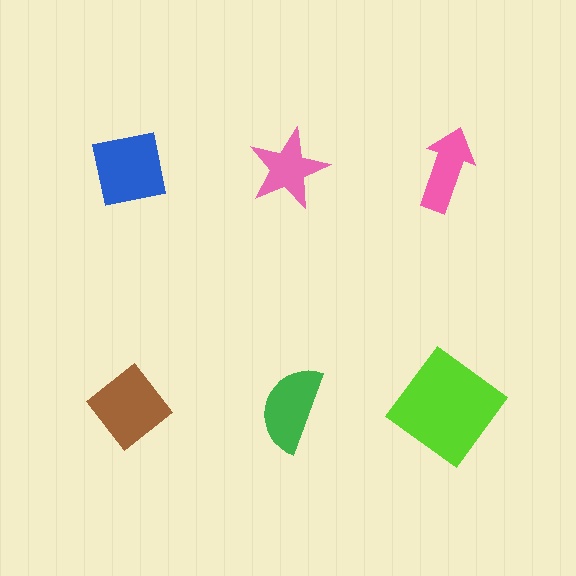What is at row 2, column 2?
A green semicircle.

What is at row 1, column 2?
A pink star.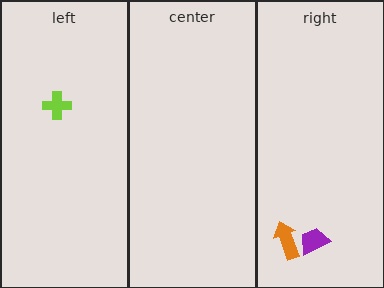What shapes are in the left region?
The lime cross.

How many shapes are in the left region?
1.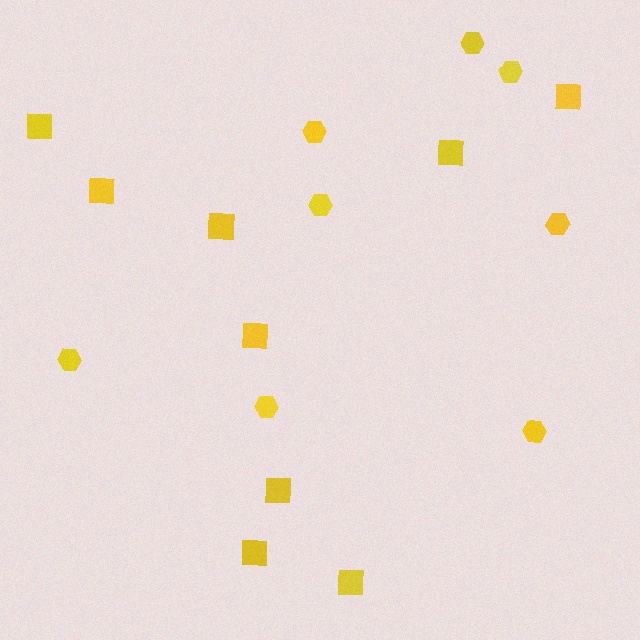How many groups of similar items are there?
There are 2 groups: one group of squares (9) and one group of hexagons (8).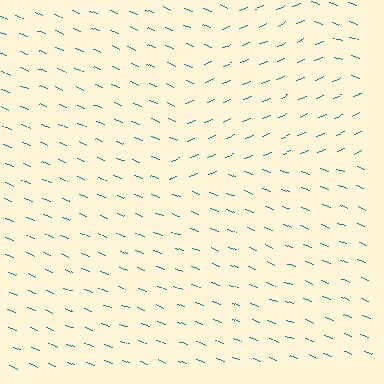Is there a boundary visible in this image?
Yes, there is a texture boundary formed by a change in line orientation.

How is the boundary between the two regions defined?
The boundary is defined purely by a change in line orientation (approximately 45 degrees difference). All lines are the same color and thickness.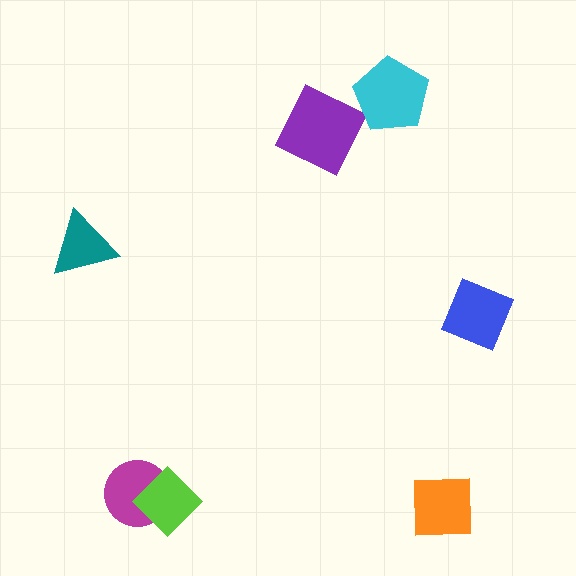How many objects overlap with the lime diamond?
1 object overlaps with the lime diamond.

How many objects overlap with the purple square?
0 objects overlap with the purple square.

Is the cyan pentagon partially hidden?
No, no other shape covers it.